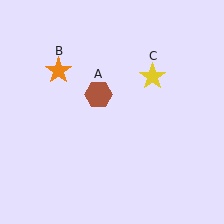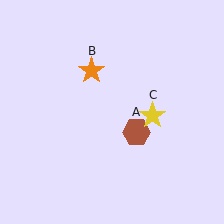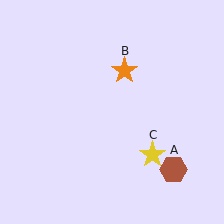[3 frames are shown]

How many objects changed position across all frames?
3 objects changed position: brown hexagon (object A), orange star (object B), yellow star (object C).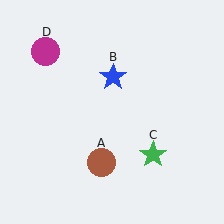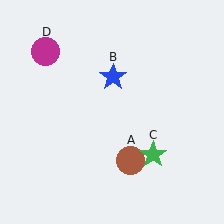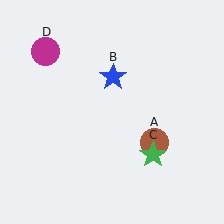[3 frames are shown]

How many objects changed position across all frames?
1 object changed position: brown circle (object A).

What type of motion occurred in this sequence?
The brown circle (object A) rotated counterclockwise around the center of the scene.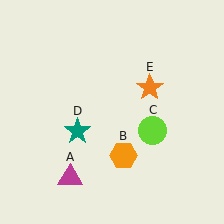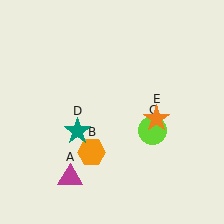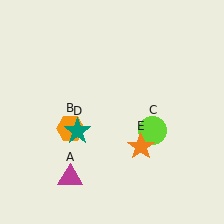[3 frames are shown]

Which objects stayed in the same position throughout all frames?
Magenta triangle (object A) and lime circle (object C) and teal star (object D) remained stationary.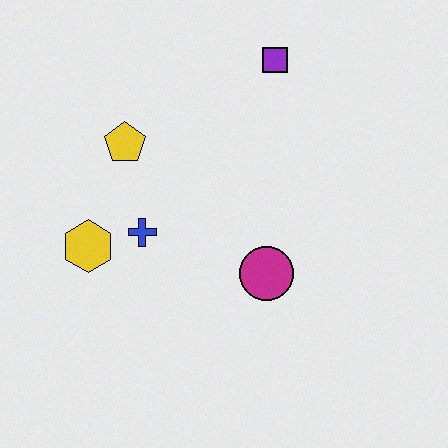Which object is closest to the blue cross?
The yellow hexagon is closest to the blue cross.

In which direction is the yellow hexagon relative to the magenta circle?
The yellow hexagon is to the left of the magenta circle.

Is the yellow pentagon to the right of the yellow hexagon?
Yes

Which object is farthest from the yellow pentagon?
The magenta circle is farthest from the yellow pentagon.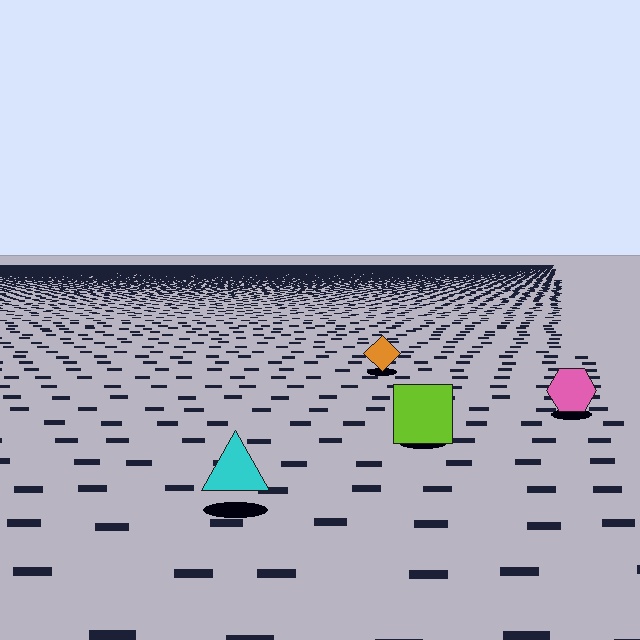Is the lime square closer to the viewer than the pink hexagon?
Yes. The lime square is closer — you can tell from the texture gradient: the ground texture is coarser near it.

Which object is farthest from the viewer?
The orange diamond is farthest from the viewer. It appears smaller and the ground texture around it is denser.